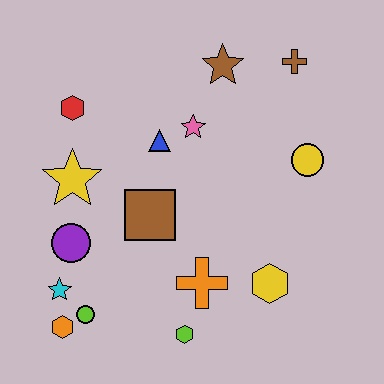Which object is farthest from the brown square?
The brown cross is farthest from the brown square.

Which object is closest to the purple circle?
The cyan star is closest to the purple circle.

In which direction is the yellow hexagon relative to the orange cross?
The yellow hexagon is to the right of the orange cross.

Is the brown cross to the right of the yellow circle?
No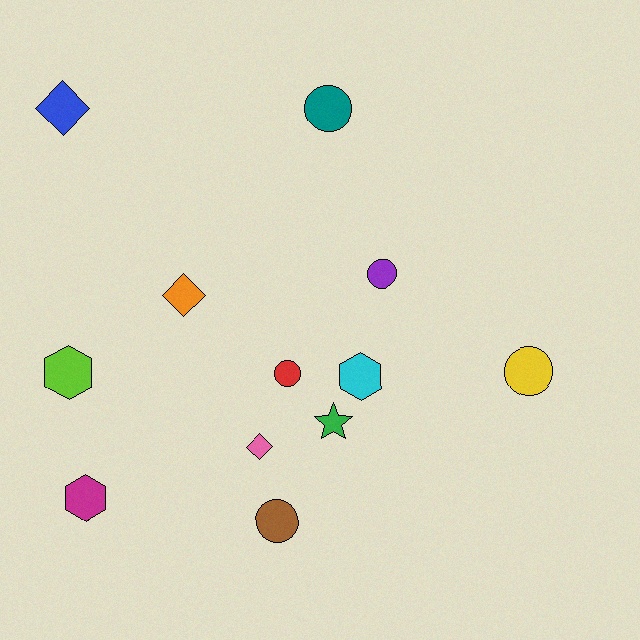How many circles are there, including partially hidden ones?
There are 5 circles.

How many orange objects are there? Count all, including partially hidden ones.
There is 1 orange object.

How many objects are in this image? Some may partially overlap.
There are 12 objects.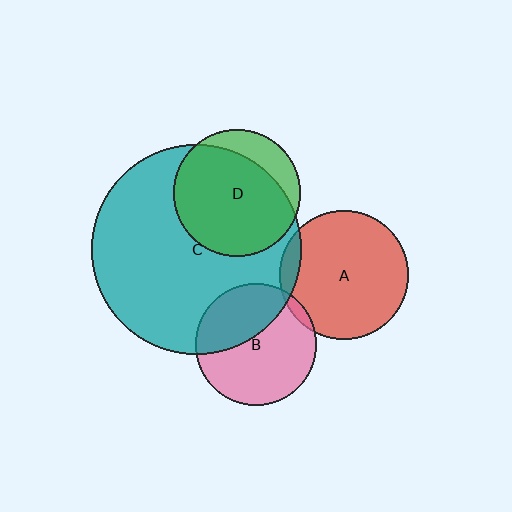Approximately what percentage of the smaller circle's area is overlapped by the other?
Approximately 80%.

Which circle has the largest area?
Circle C (teal).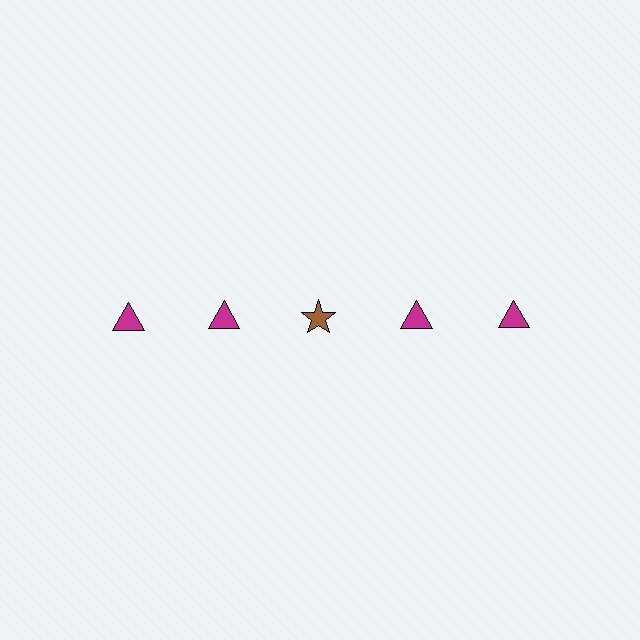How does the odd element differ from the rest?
It differs in both color (brown instead of magenta) and shape (star instead of triangle).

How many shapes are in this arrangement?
There are 5 shapes arranged in a grid pattern.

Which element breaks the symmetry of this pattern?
The brown star in the top row, center column breaks the symmetry. All other shapes are magenta triangles.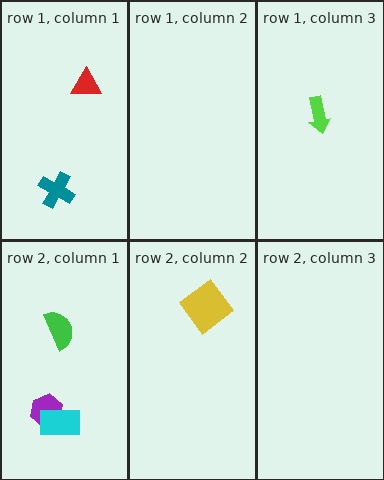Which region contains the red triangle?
The row 1, column 1 region.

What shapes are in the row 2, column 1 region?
The purple hexagon, the cyan rectangle, the green semicircle.